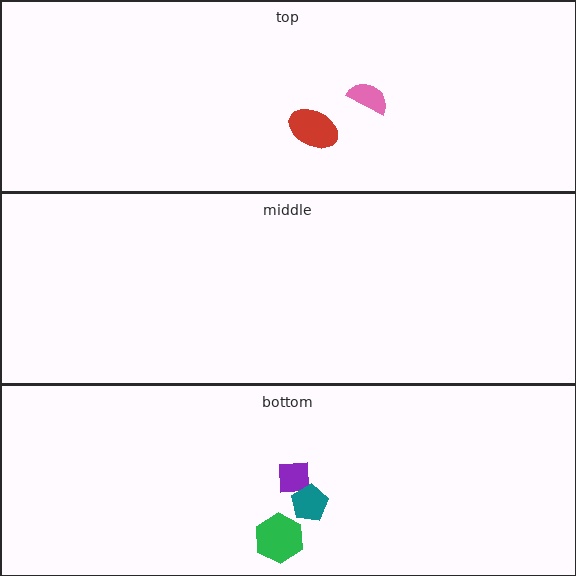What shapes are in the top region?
The pink semicircle, the red ellipse.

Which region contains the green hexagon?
The bottom region.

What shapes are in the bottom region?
The purple square, the teal pentagon, the green hexagon.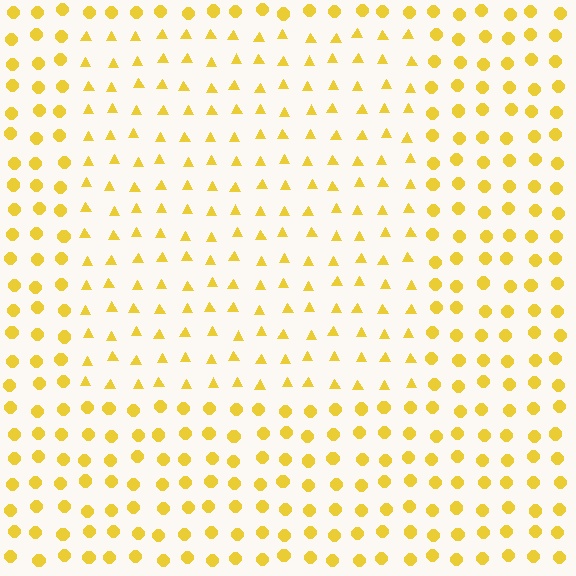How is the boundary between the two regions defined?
The boundary is defined by a change in element shape: triangles inside vs. circles outside. All elements share the same color and spacing.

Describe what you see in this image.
The image is filled with small yellow elements arranged in a uniform grid. A rectangle-shaped region contains triangles, while the surrounding area contains circles. The boundary is defined purely by the change in element shape.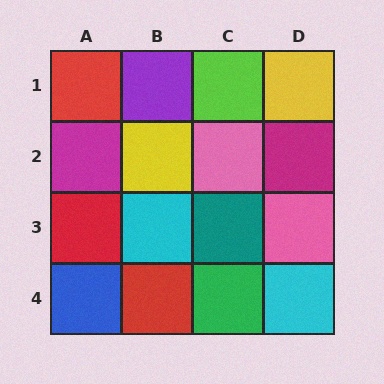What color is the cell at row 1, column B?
Purple.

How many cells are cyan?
2 cells are cyan.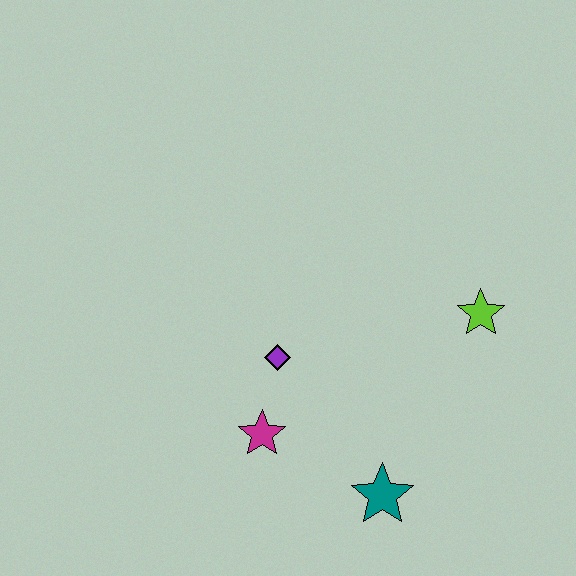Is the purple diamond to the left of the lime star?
Yes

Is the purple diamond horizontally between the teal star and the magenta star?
Yes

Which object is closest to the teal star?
The magenta star is closest to the teal star.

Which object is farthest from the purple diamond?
The lime star is farthest from the purple diamond.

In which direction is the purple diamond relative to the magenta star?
The purple diamond is above the magenta star.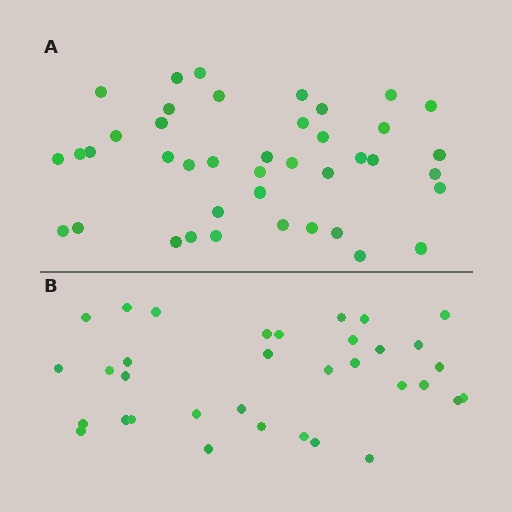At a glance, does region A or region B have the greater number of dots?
Region A (the top region) has more dots.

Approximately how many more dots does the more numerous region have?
Region A has roughly 8 or so more dots than region B.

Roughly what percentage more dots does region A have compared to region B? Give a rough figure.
About 20% more.